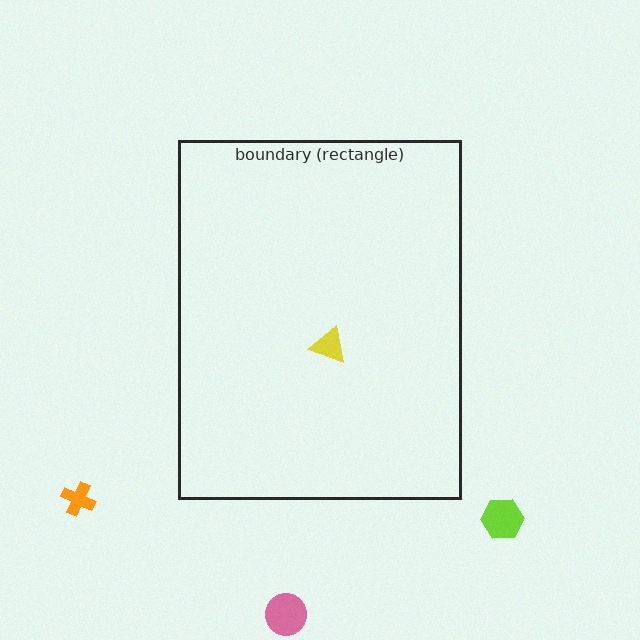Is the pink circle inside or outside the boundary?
Outside.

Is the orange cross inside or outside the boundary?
Outside.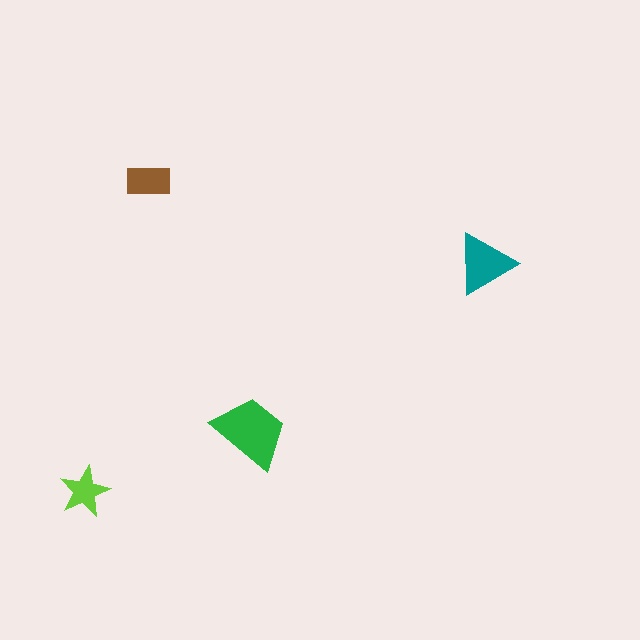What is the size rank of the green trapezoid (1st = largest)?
1st.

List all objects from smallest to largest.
The lime star, the brown rectangle, the teal triangle, the green trapezoid.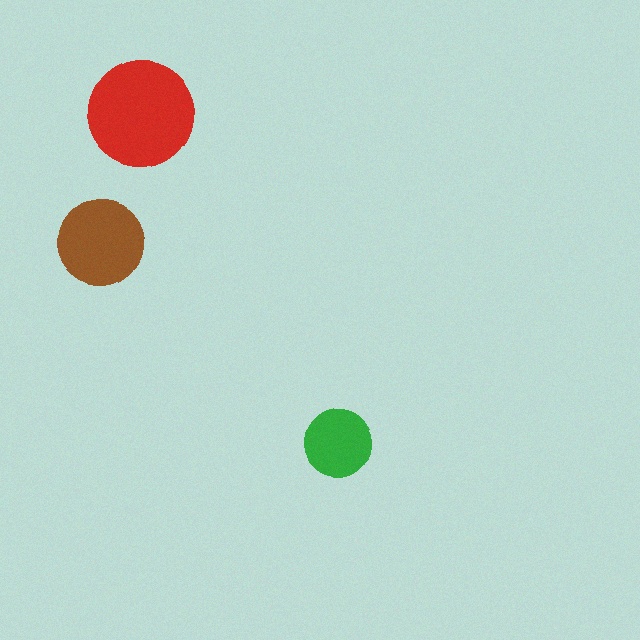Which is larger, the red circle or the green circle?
The red one.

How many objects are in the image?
There are 3 objects in the image.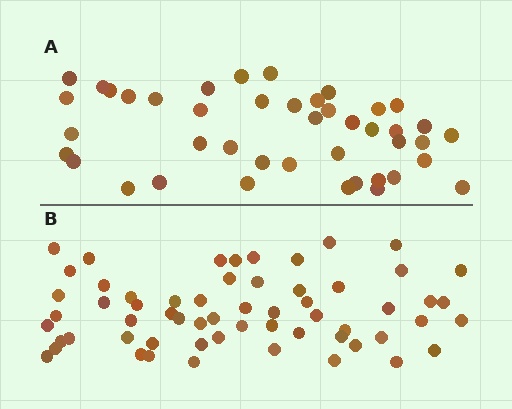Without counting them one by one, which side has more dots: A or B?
Region B (the bottom region) has more dots.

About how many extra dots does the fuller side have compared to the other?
Region B has approximately 15 more dots than region A.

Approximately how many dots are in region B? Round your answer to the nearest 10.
About 60 dots.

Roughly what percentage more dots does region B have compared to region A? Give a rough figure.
About 40% more.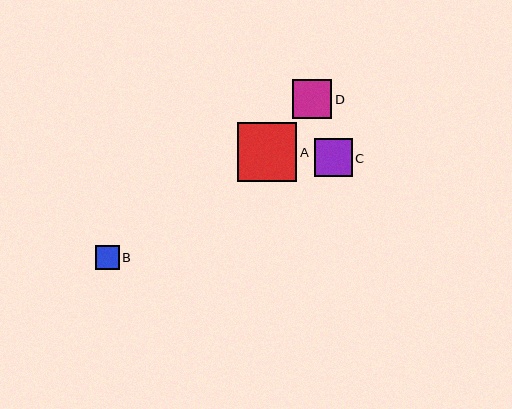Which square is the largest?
Square A is the largest with a size of approximately 60 pixels.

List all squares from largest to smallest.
From largest to smallest: A, D, C, B.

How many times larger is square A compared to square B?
Square A is approximately 2.5 times the size of square B.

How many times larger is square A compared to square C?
Square A is approximately 1.6 times the size of square C.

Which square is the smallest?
Square B is the smallest with a size of approximately 24 pixels.